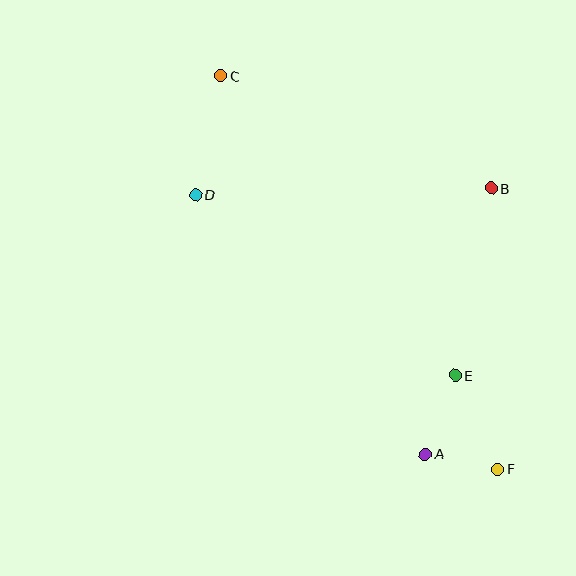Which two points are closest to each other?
Points A and F are closest to each other.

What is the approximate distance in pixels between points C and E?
The distance between C and E is approximately 380 pixels.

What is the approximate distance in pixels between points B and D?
The distance between B and D is approximately 295 pixels.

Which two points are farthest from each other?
Points C and F are farthest from each other.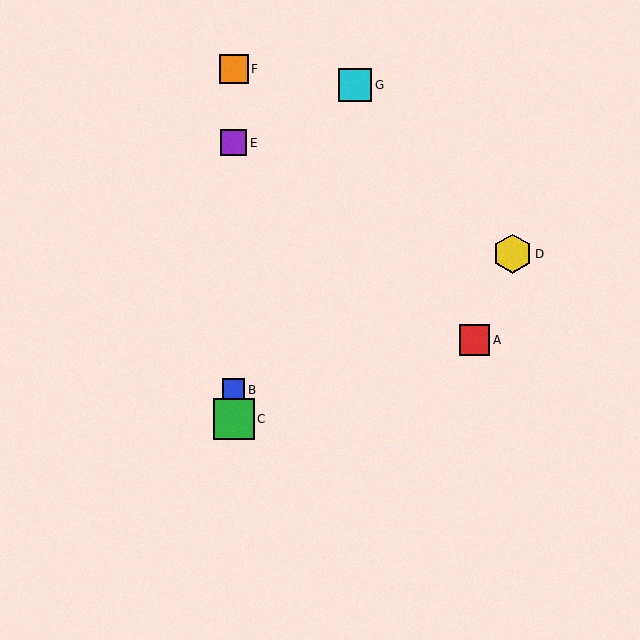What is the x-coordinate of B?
Object B is at x≈234.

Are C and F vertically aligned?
Yes, both are at x≈234.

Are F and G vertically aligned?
No, F is at x≈234 and G is at x≈355.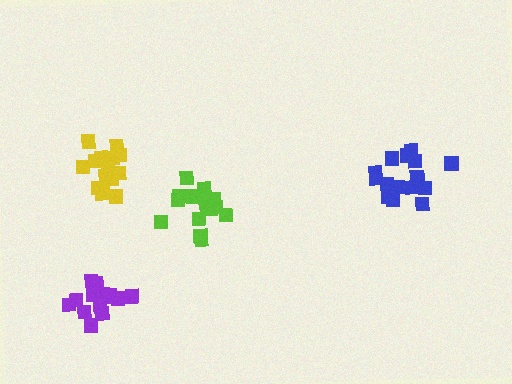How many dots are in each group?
Group 1: 15 dots, Group 2: 15 dots, Group 3: 16 dots, Group 4: 17 dots (63 total).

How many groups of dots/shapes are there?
There are 4 groups.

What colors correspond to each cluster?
The clusters are colored: yellow, purple, lime, blue.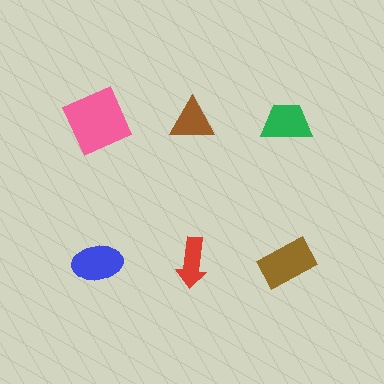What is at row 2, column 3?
A brown rectangle.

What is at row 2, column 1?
A blue ellipse.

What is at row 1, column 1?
A pink square.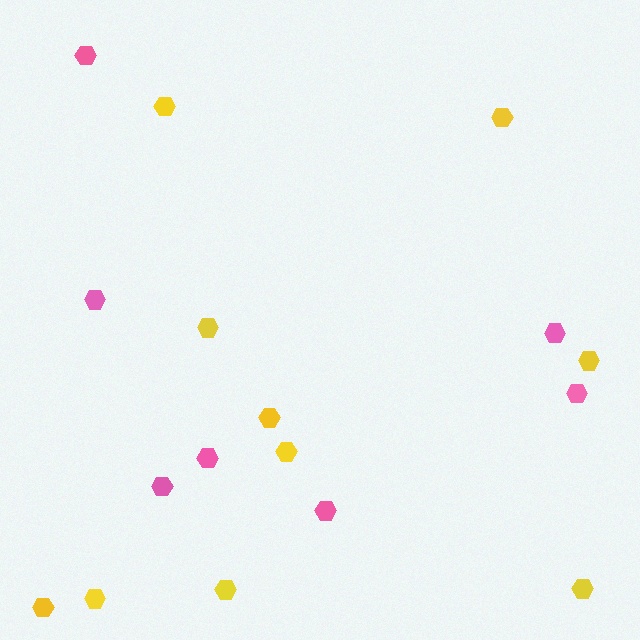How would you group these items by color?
There are 2 groups: one group of pink hexagons (7) and one group of yellow hexagons (10).